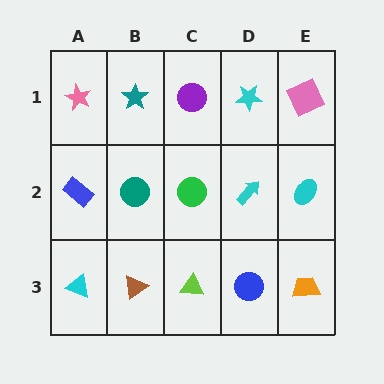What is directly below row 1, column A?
A blue rectangle.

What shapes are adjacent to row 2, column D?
A cyan star (row 1, column D), a blue circle (row 3, column D), a green circle (row 2, column C), a cyan ellipse (row 2, column E).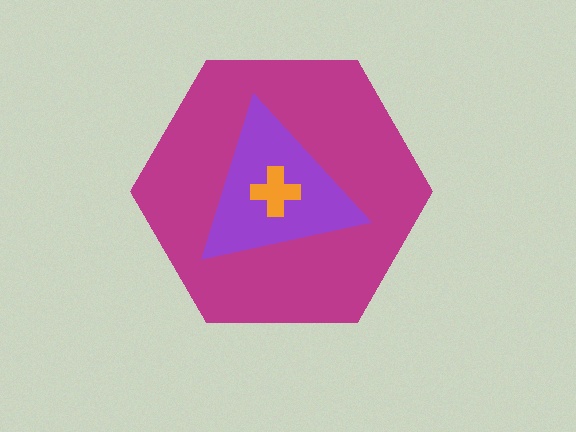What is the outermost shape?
The magenta hexagon.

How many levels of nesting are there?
3.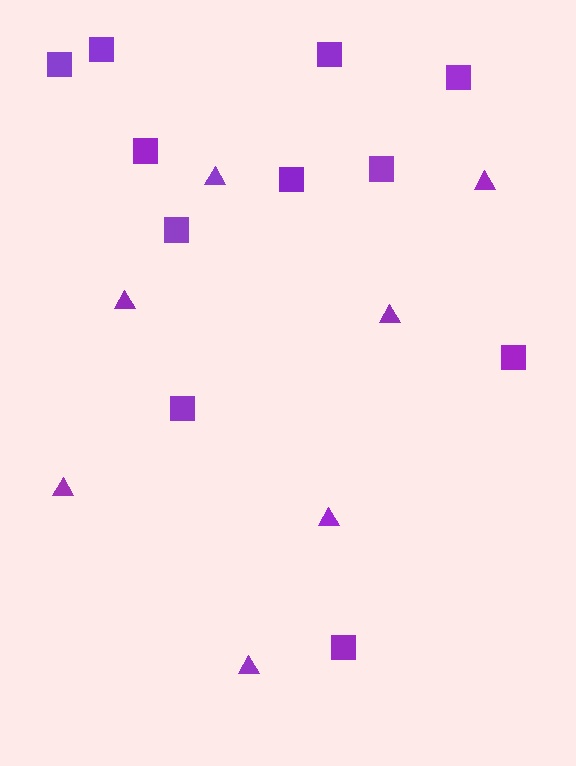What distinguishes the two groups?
There are 2 groups: one group of squares (11) and one group of triangles (7).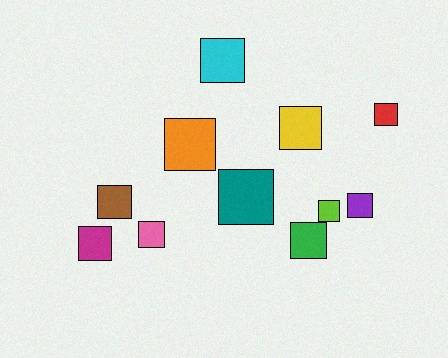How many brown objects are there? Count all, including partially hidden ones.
There is 1 brown object.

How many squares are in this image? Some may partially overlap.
There are 11 squares.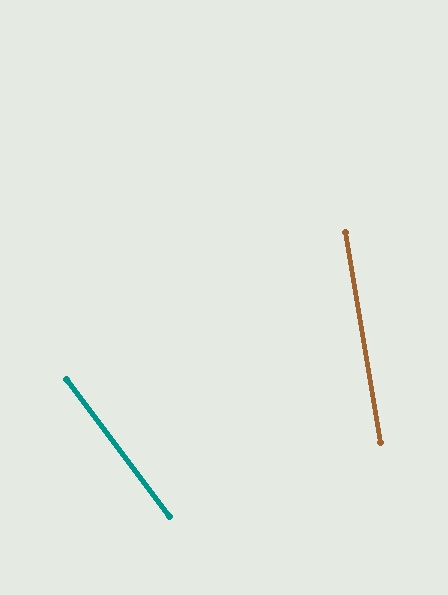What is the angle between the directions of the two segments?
Approximately 27 degrees.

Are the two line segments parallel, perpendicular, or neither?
Neither parallel nor perpendicular — they differ by about 27°.